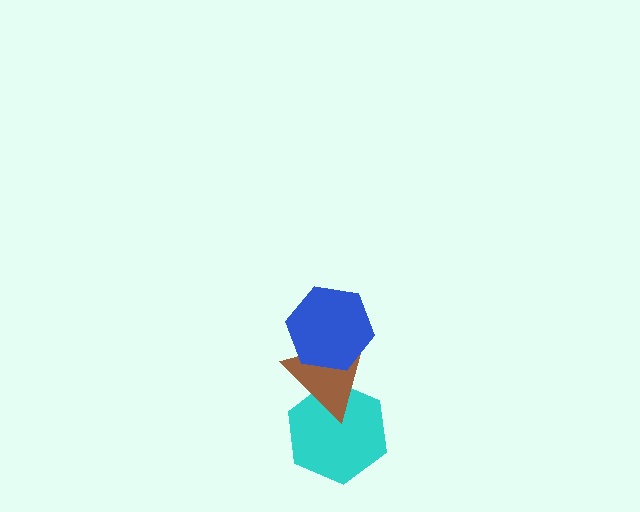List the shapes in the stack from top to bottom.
From top to bottom: the blue hexagon, the brown triangle, the cyan hexagon.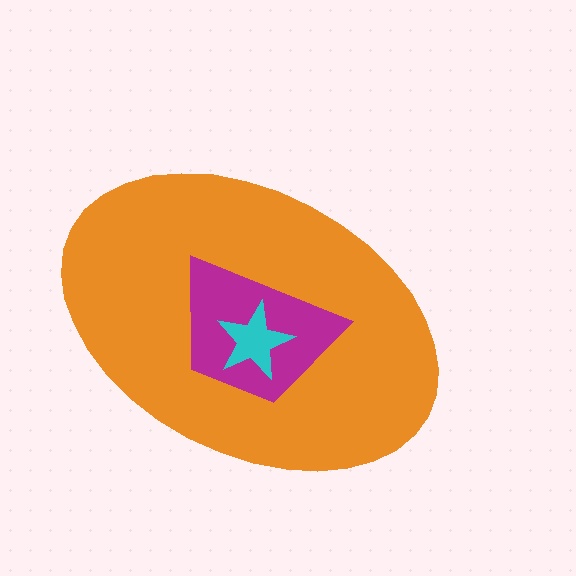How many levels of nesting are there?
3.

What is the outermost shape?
The orange ellipse.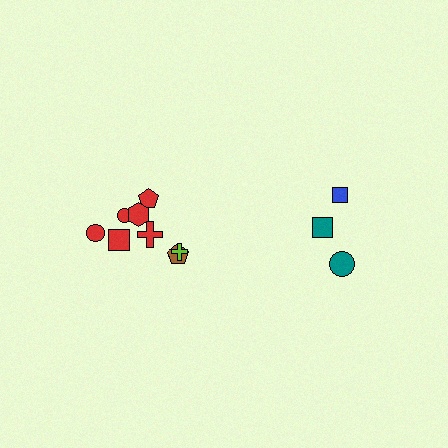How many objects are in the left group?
There are 8 objects.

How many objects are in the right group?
There are 3 objects.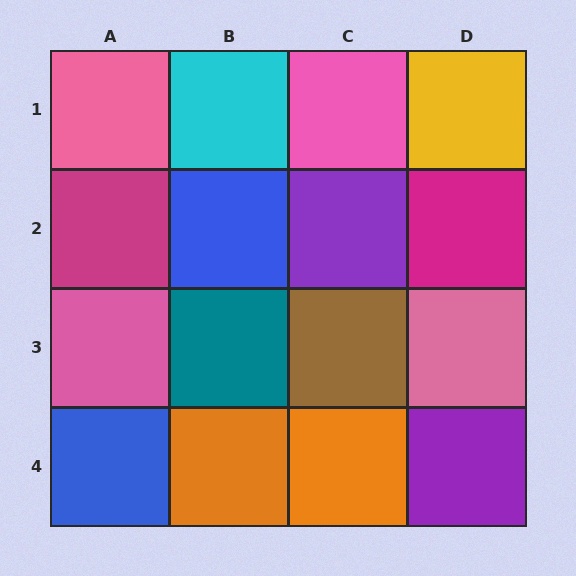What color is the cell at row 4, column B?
Orange.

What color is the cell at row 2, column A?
Magenta.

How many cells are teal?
1 cell is teal.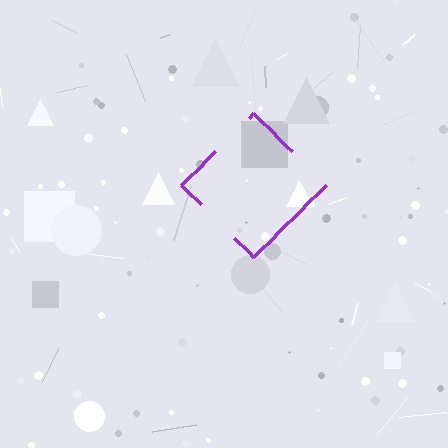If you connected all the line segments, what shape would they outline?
They would outline a diamond.